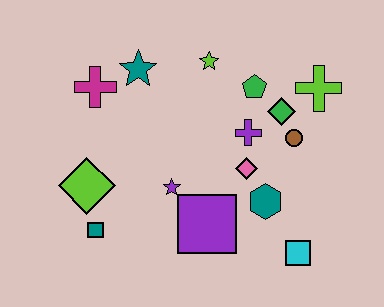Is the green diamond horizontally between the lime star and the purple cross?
No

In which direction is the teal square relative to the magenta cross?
The teal square is below the magenta cross.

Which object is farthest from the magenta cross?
The cyan square is farthest from the magenta cross.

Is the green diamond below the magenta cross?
Yes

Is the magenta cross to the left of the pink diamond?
Yes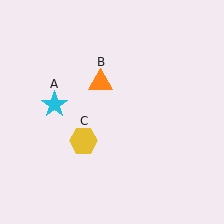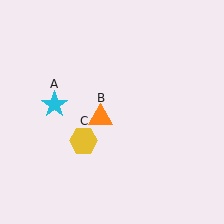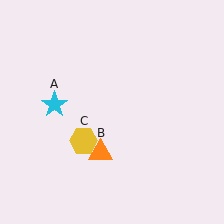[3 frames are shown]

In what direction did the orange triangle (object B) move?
The orange triangle (object B) moved down.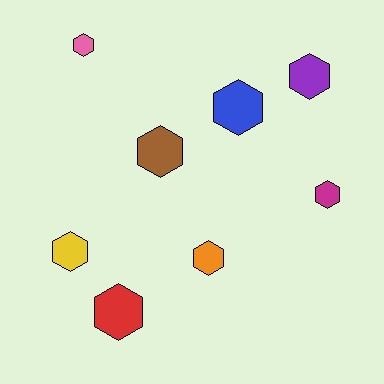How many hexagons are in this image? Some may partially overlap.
There are 8 hexagons.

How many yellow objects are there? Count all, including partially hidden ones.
There is 1 yellow object.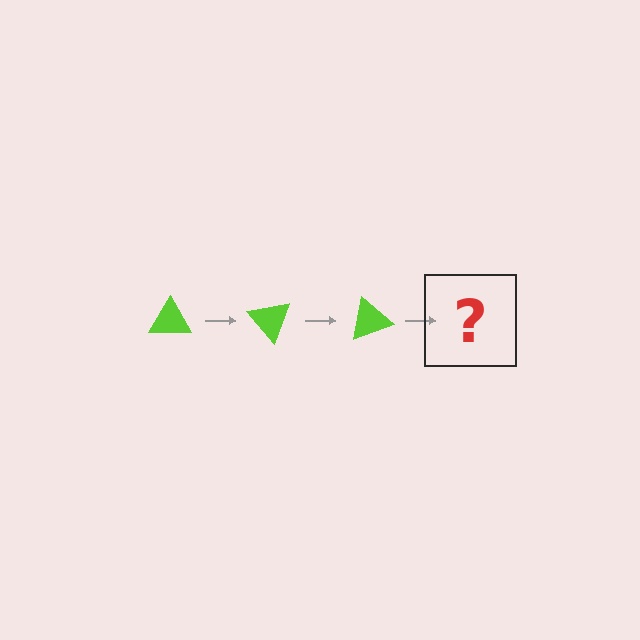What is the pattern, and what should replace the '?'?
The pattern is that the triangle rotates 50 degrees each step. The '?' should be a lime triangle rotated 150 degrees.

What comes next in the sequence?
The next element should be a lime triangle rotated 150 degrees.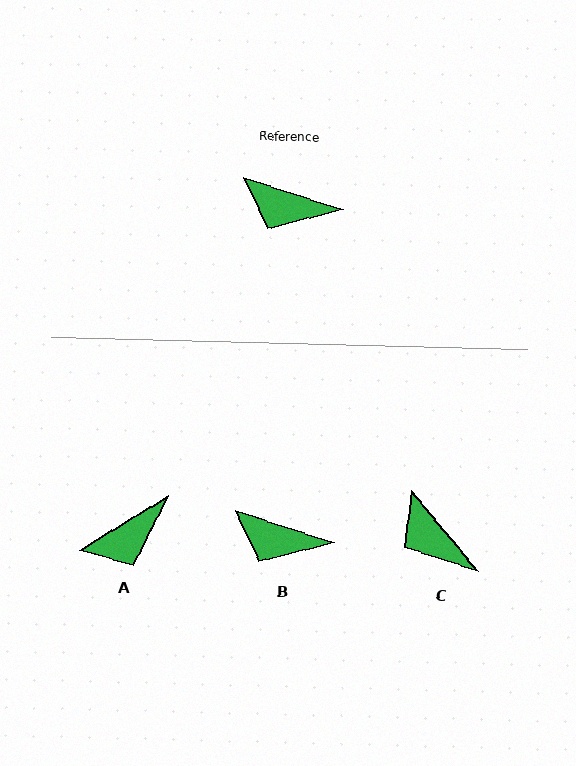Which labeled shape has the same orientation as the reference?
B.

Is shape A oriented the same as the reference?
No, it is off by about 49 degrees.